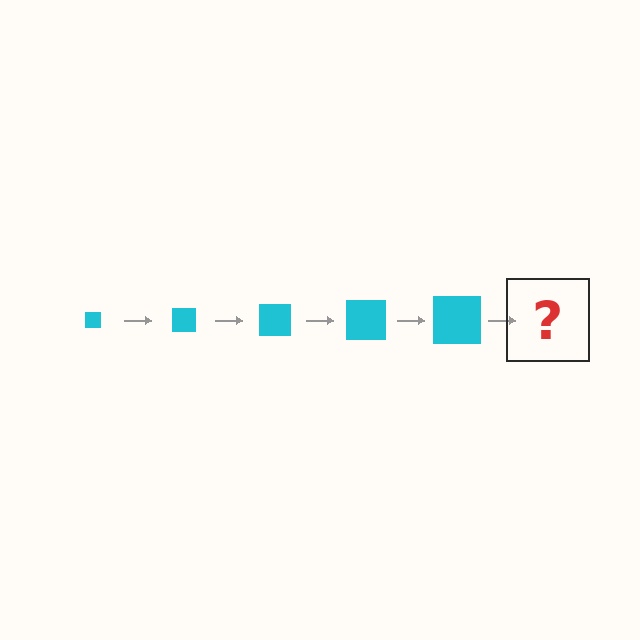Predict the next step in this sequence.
The next step is a cyan square, larger than the previous one.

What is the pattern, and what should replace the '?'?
The pattern is that the square gets progressively larger each step. The '?' should be a cyan square, larger than the previous one.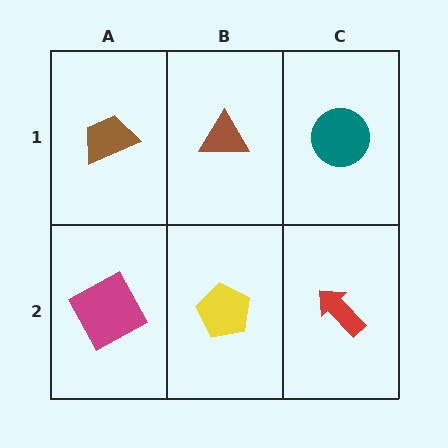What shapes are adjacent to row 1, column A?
A magenta square (row 2, column A), a brown triangle (row 1, column B).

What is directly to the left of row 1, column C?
A brown triangle.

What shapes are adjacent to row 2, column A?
A brown trapezoid (row 1, column A), a yellow pentagon (row 2, column B).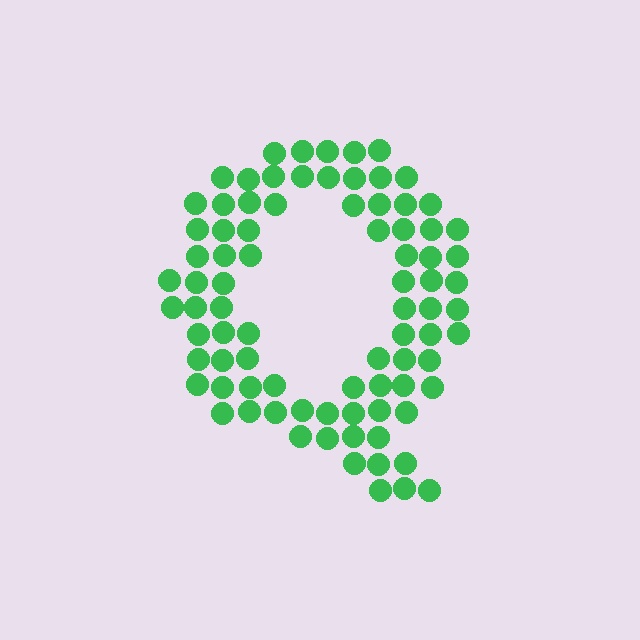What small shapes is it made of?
It is made of small circles.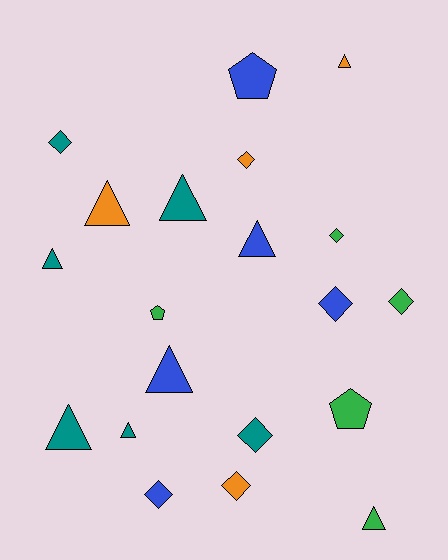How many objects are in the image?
There are 20 objects.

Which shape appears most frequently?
Triangle, with 9 objects.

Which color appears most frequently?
Teal, with 6 objects.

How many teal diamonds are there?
There are 2 teal diamonds.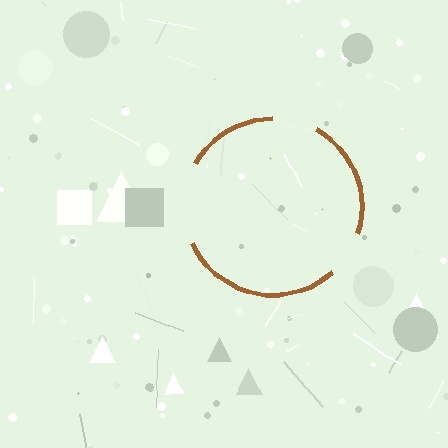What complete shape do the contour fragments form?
The contour fragments form a circle.